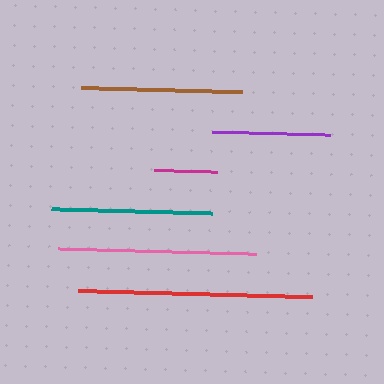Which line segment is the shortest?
The magenta line is the shortest at approximately 63 pixels.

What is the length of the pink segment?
The pink segment is approximately 198 pixels long.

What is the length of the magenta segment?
The magenta segment is approximately 63 pixels long.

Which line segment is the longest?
The red line is the longest at approximately 234 pixels.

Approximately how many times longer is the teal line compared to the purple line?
The teal line is approximately 1.4 times the length of the purple line.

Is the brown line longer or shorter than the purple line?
The brown line is longer than the purple line.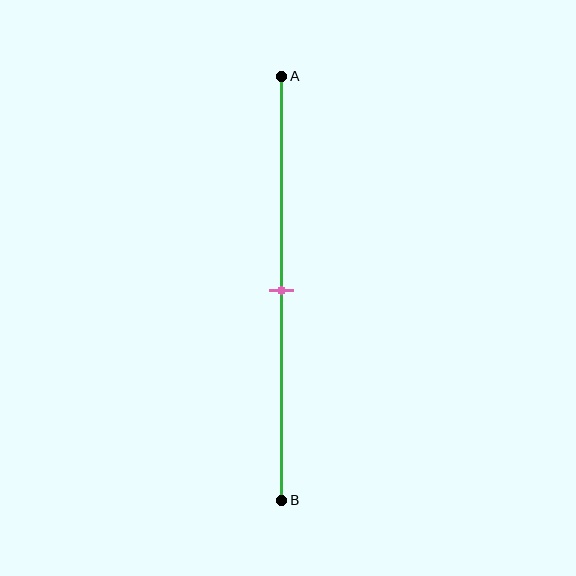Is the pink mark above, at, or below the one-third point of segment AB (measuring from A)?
The pink mark is below the one-third point of segment AB.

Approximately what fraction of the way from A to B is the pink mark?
The pink mark is approximately 50% of the way from A to B.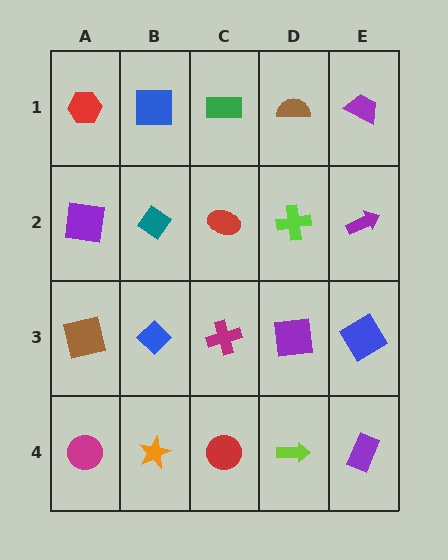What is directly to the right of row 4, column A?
An orange star.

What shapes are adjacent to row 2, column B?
A blue square (row 1, column B), a blue diamond (row 3, column B), a purple square (row 2, column A), a red ellipse (row 2, column C).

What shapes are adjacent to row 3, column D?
A lime cross (row 2, column D), a lime arrow (row 4, column D), a magenta cross (row 3, column C), a blue diamond (row 3, column E).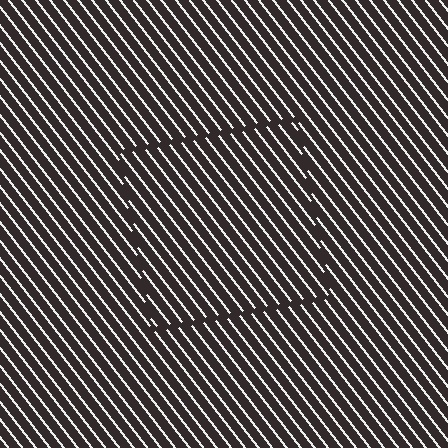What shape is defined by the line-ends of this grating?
An illusory square. The interior of the shape contains the same grating, shifted by half a period — the contour is defined by the phase discontinuity where line-ends from the inner and outer gratings abut.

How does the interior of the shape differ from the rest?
The interior of the shape contains the same grating, shifted by half a period — the contour is defined by the phase discontinuity where line-ends from the inner and outer gratings abut.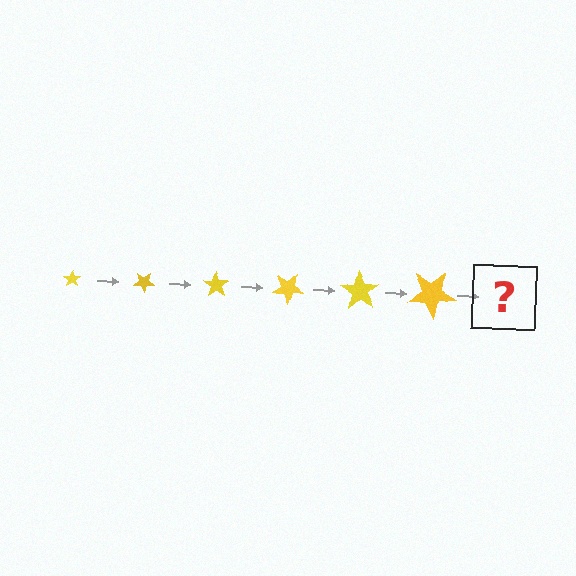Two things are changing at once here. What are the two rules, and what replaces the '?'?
The two rules are that the star grows larger each step and it rotates 35 degrees each step. The '?' should be a star, larger than the previous one and rotated 210 degrees from the start.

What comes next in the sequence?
The next element should be a star, larger than the previous one and rotated 210 degrees from the start.